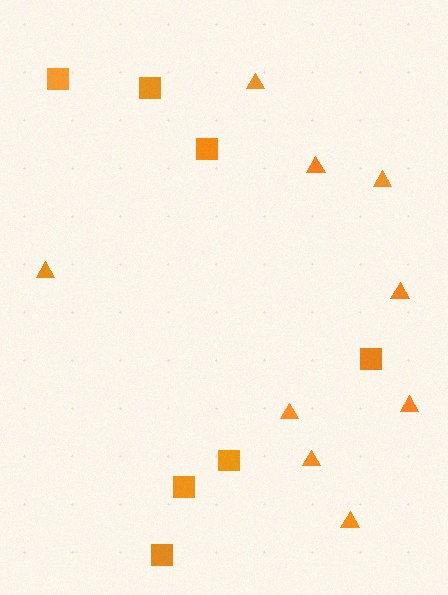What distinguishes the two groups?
There are 2 groups: one group of triangles (9) and one group of squares (7).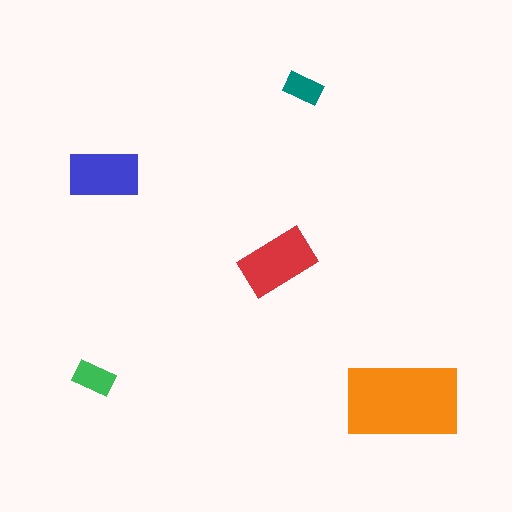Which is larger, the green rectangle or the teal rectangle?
The green one.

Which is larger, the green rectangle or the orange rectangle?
The orange one.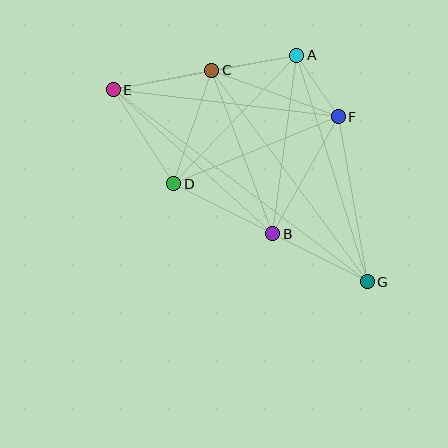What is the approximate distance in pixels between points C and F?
The distance between C and F is approximately 135 pixels.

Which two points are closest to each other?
Points A and F are closest to each other.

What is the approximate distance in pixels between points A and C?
The distance between A and C is approximately 86 pixels.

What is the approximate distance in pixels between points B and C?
The distance between B and C is approximately 175 pixels.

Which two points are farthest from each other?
Points E and G are farthest from each other.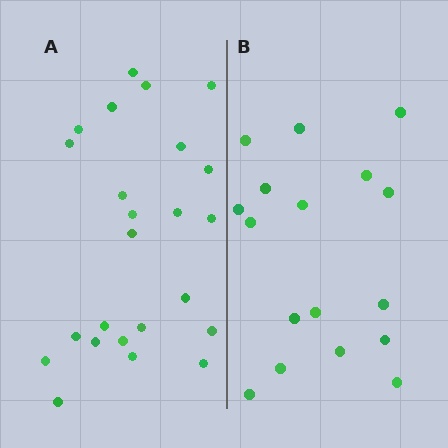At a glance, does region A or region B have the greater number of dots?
Region A (the left region) has more dots.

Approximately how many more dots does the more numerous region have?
Region A has roughly 8 or so more dots than region B.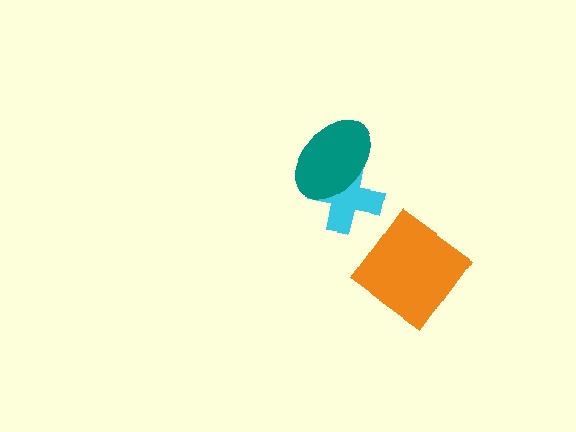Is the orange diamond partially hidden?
No, no other shape covers it.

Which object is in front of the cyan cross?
The teal ellipse is in front of the cyan cross.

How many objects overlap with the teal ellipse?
1 object overlaps with the teal ellipse.